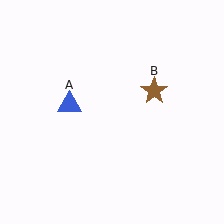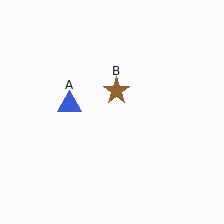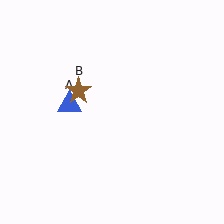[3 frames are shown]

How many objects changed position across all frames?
1 object changed position: brown star (object B).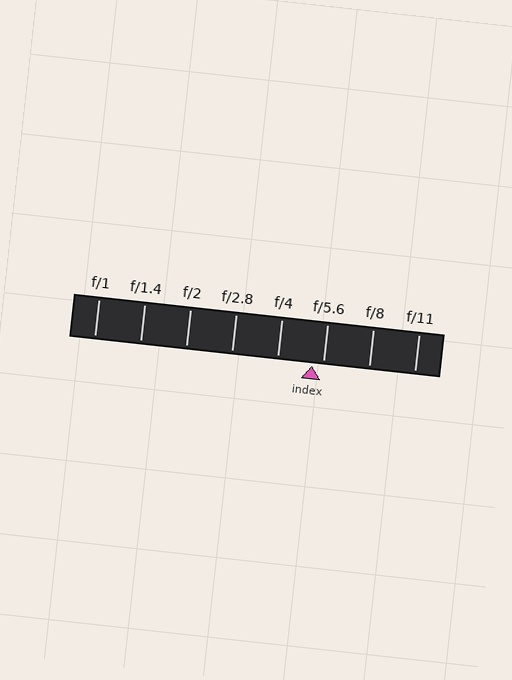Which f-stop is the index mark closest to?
The index mark is closest to f/5.6.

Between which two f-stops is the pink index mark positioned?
The index mark is between f/4 and f/5.6.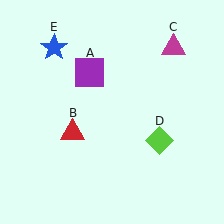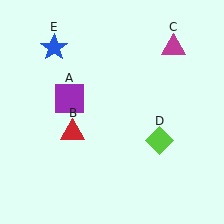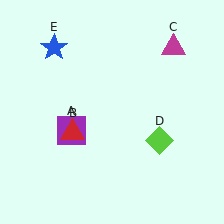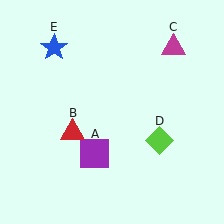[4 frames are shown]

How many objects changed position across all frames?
1 object changed position: purple square (object A).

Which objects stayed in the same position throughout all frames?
Red triangle (object B) and magenta triangle (object C) and lime diamond (object D) and blue star (object E) remained stationary.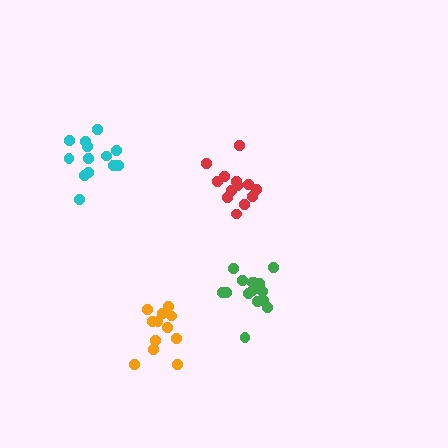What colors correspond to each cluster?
The clusters are colored: red, cyan, orange, green.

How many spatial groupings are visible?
There are 4 spatial groupings.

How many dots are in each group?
Group 1: 13 dots, Group 2: 13 dots, Group 3: 12 dots, Group 4: 15 dots (53 total).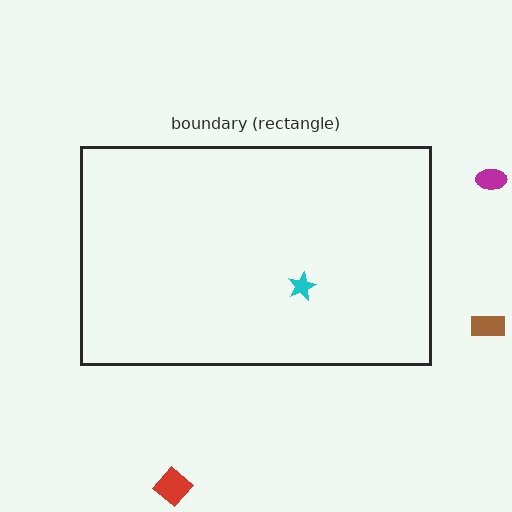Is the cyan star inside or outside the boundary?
Inside.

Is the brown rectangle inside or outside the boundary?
Outside.